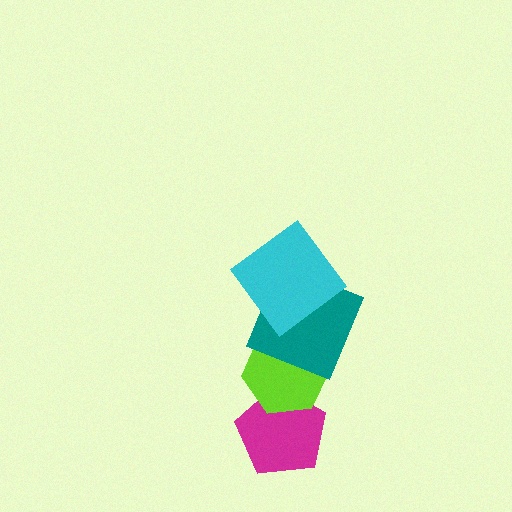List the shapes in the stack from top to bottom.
From top to bottom: the cyan diamond, the teal square, the lime hexagon, the magenta pentagon.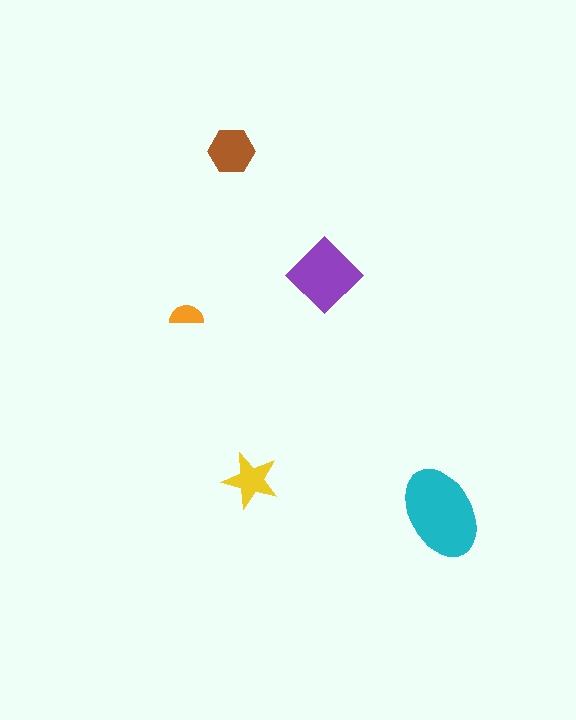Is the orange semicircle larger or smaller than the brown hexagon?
Smaller.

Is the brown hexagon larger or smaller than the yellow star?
Larger.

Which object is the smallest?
The orange semicircle.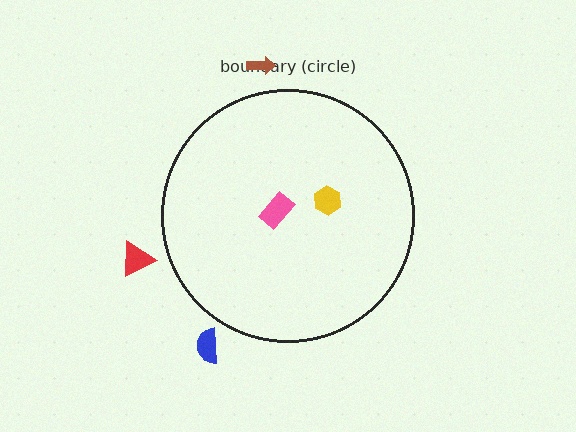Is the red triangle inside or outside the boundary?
Outside.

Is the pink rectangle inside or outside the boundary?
Inside.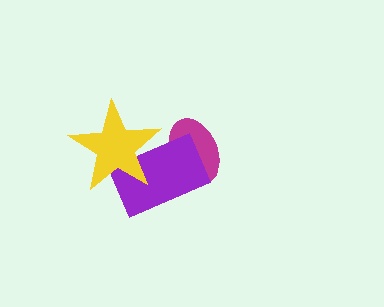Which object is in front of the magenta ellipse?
The purple rectangle is in front of the magenta ellipse.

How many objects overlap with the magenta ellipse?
1 object overlaps with the magenta ellipse.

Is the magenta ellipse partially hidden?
Yes, it is partially covered by another shape.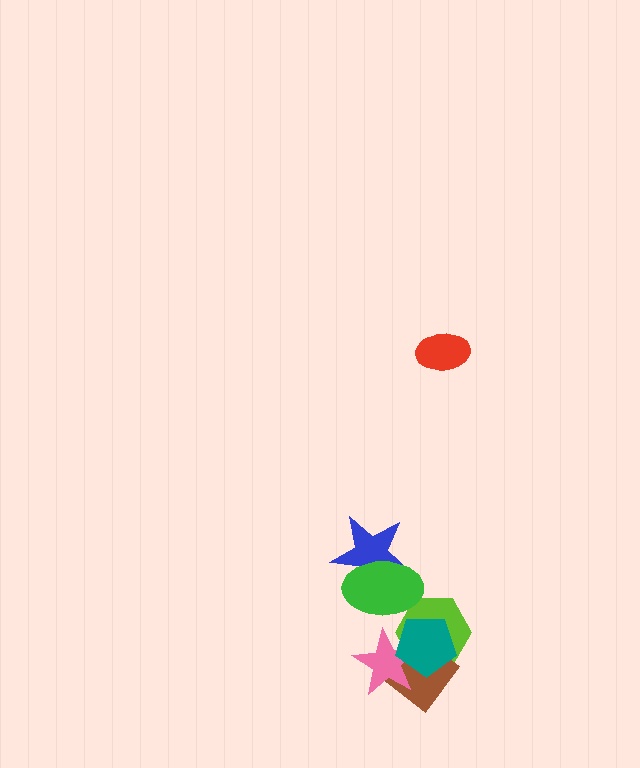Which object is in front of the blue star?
The green ellipse is in front of the blue star.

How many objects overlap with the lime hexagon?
4 objects overlap with the lime hexagon.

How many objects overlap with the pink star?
3 objects overlap with the pink star.